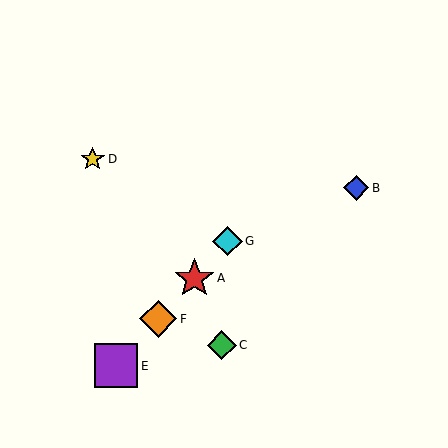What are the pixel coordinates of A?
Object A is at (194, 278).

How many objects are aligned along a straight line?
4 objects (A, E, F, G) are aligned along a straight line.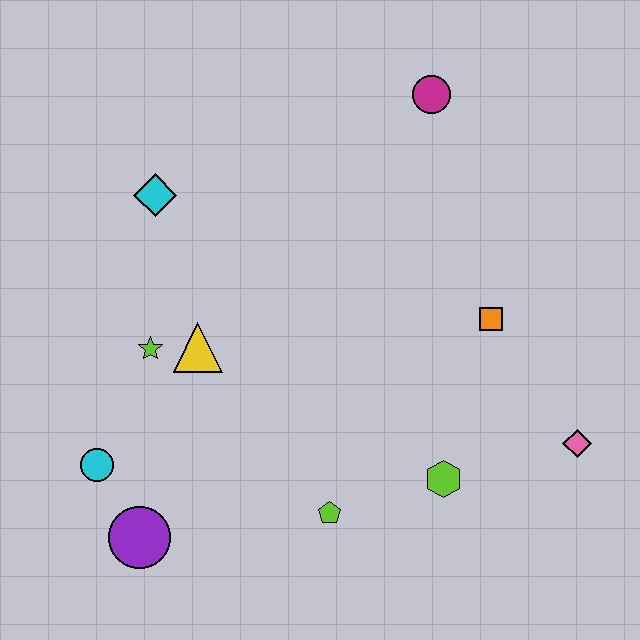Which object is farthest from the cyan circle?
The magenta circle is farthest from the cyan circle.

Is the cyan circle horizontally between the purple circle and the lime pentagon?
No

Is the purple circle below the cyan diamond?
Yes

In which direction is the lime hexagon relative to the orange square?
The lime hexagon is below the orange square.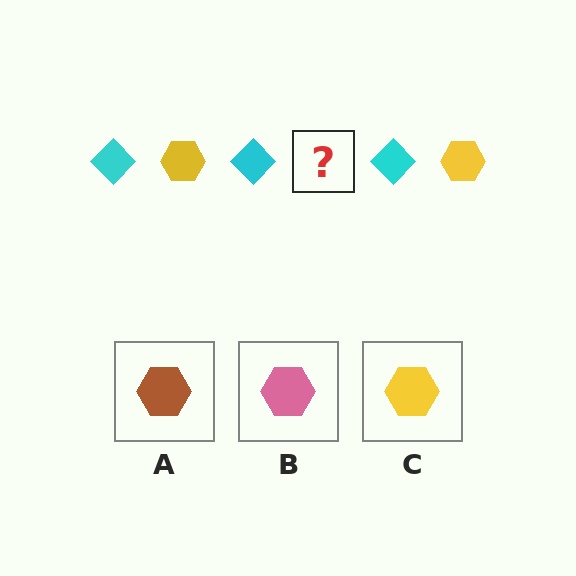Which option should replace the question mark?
Option C.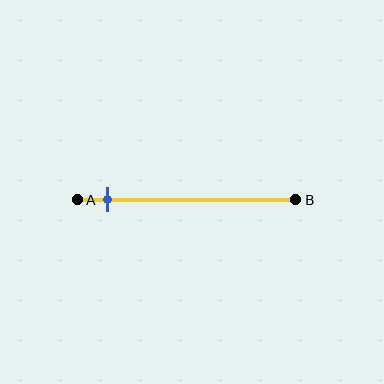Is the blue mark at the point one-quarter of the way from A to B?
No, the mark is at about 15% from A, not at the 25% one-quarter point.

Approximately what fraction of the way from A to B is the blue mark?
The blue mark is approximately 15% of the way from A to B.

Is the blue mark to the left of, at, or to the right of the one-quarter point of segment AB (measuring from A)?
The blue mark is to the left of the one-quarter point of segment AB.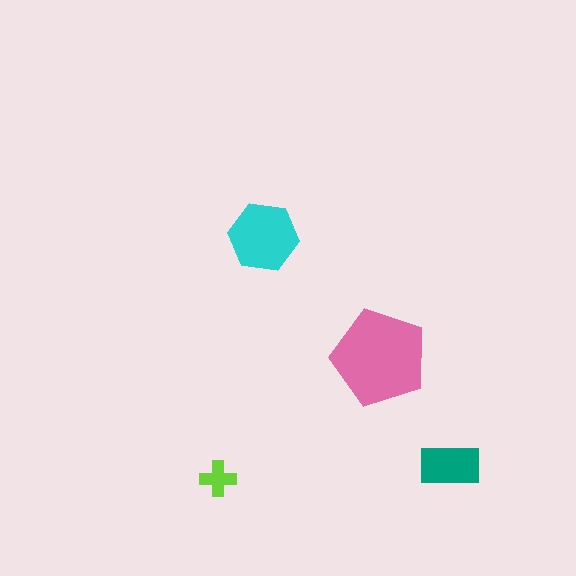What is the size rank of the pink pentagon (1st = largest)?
1st.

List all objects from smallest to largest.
The lime cross, the teal rectangle, the cyan hexagon, the pink pentagon.